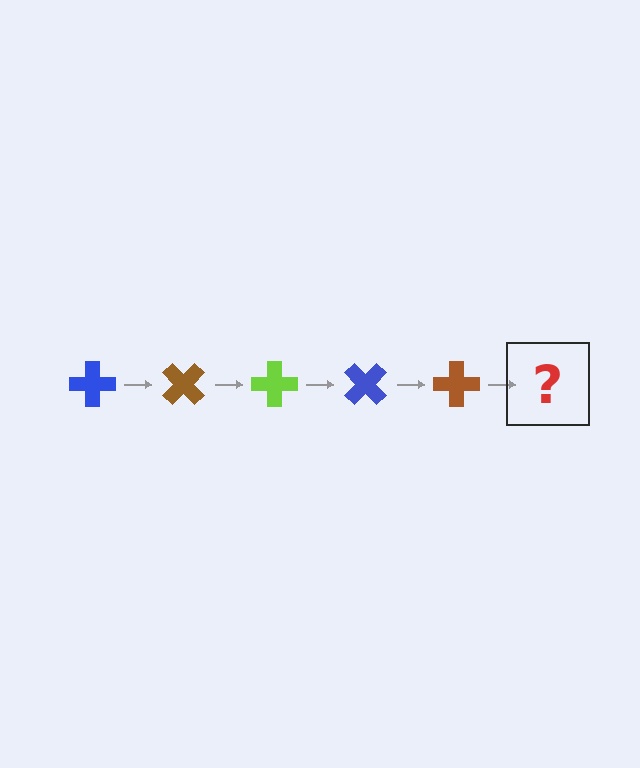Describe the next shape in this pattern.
It should be a lime cross, rotated 225 degrees from the start.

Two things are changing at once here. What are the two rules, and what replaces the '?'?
The two rules are that it rotates 45 degrees each step and the color cycles through blue, brown, and lime. The '?' should be a lime cross, rotated 225 degrees from the start.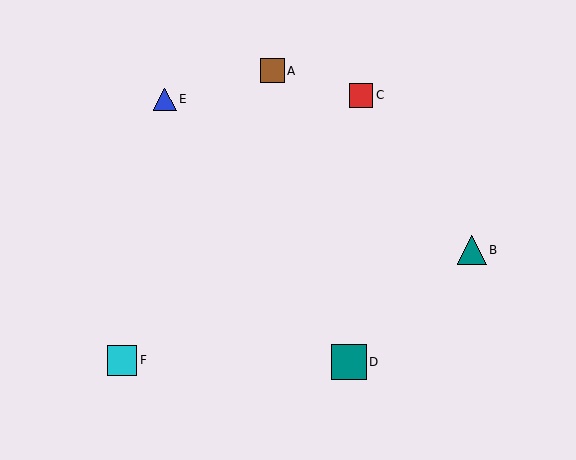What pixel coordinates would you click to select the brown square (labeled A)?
Click at (272, 71) to select the brown square A.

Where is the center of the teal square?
The center of the teal square is at (349, 362).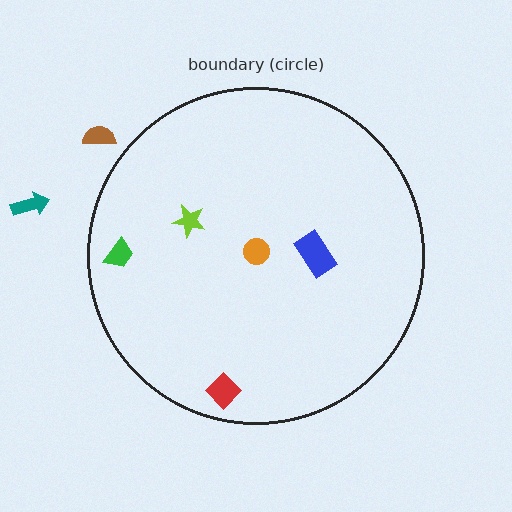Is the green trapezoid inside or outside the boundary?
Inside.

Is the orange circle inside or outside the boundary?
Inside.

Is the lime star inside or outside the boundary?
Inside.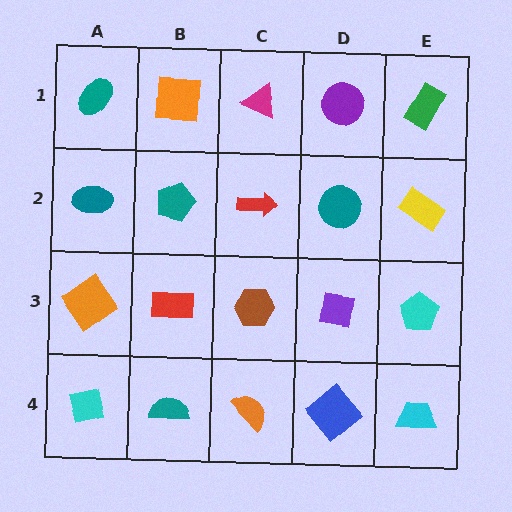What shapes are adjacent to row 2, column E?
A green rectangle (row 1, column E), a cyan pentagon (row 3, column E), a teal circle (row 2, column D).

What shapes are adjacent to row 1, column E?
A yellow rectangle (row 2, column E), a purple circle (row 1, column D).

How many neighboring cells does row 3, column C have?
4.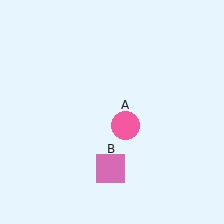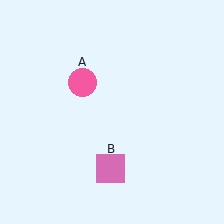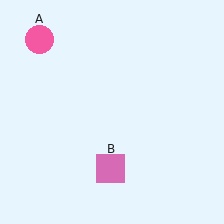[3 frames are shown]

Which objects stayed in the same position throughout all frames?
Pink square (object B) remained stationary.